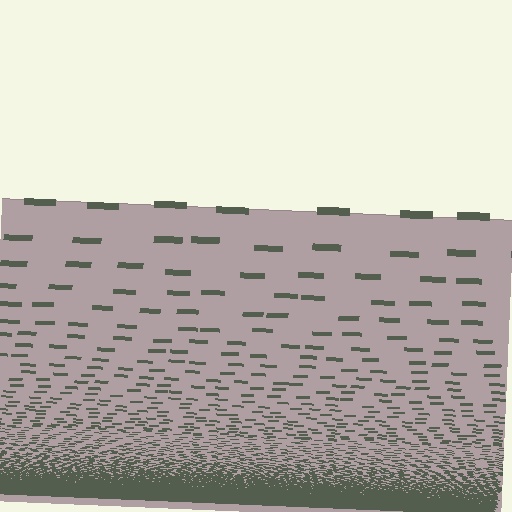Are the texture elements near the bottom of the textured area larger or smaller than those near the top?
Smaller. The gradient is inverted — elements near the bottom are smaller and denser.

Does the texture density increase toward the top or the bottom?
Density increases toward the bottom.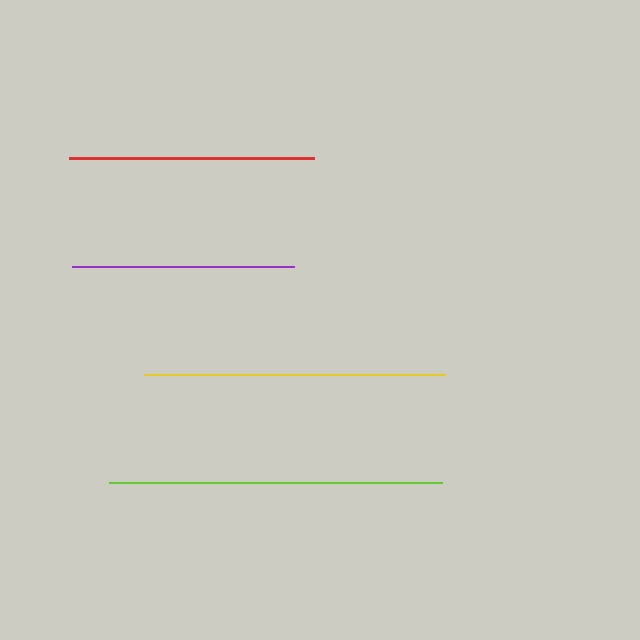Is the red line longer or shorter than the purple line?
The red line is longer than the purple line.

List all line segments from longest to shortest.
From longest to shortest: lime, yellow, red, purple.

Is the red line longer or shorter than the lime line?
The lime line is longer than the red line.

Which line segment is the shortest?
The purple line is the shortest at approximately 222 pixels.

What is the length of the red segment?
The red segment is approximately 245 pixels long.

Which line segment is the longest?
The lime line is the longest at approximately 333 pixels.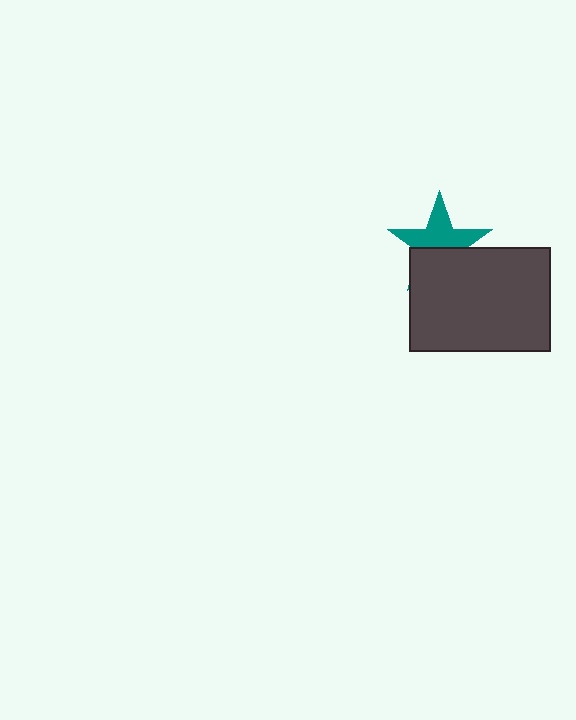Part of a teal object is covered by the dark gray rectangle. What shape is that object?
It is a star.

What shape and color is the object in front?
The object in front is a dark gray rectangle.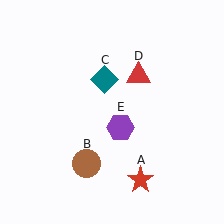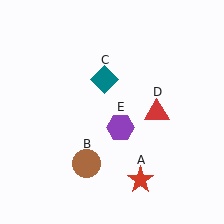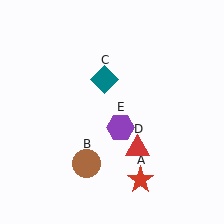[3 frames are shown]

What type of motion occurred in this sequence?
The red triangle (object D) rotated clockwise around the center of the scene.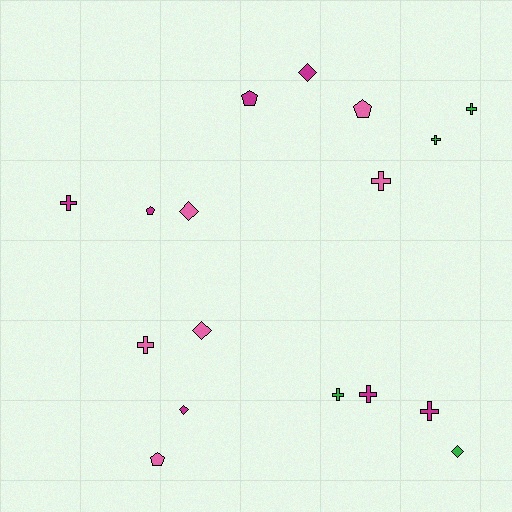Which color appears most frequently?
Magenta, with 7 objects.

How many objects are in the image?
There are 17 objects.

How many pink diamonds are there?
There are 2 pink diamonds.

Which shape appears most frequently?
Cross, with 8 objects.